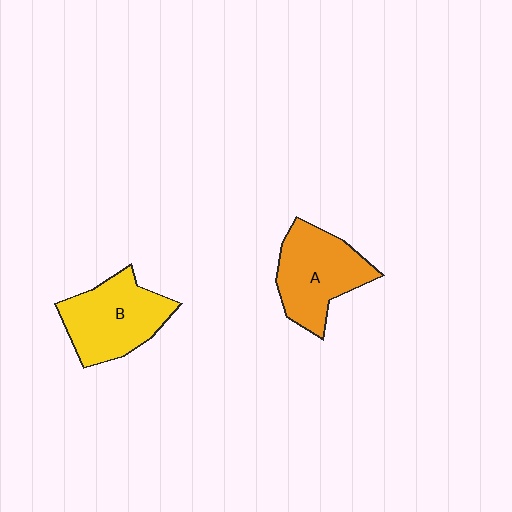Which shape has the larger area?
Shape B (yellow).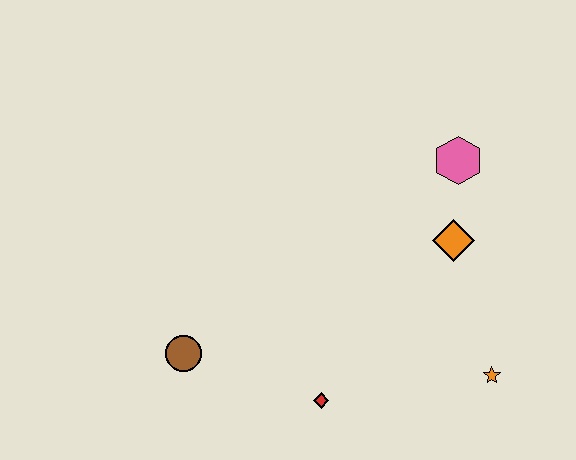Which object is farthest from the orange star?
The brown circle is farthest from the orange star.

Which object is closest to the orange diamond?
The pink hexagon is closest to the orange diamond.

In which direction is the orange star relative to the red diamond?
The orange star is to the right of the red diamond.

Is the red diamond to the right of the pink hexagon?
No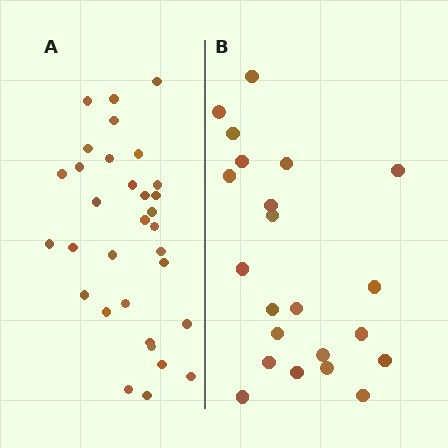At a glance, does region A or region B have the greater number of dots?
Region A (the left region) has more dots.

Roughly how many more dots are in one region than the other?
Region A has roughly 10 or so more dots than region B.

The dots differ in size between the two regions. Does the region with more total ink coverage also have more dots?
No. Region B has more total ink coverage because its dots are larger, but region A actually contains more individual dots. Total area can be misleading — the number of items is what matters here.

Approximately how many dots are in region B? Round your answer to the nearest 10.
About 20 dots. (The exact count is 22, which rounds to 20.)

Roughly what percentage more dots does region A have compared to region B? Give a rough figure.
About 45% more.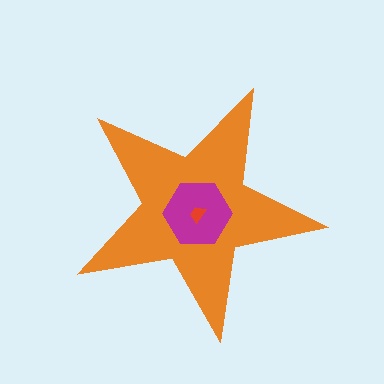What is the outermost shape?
The orange star.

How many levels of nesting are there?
3.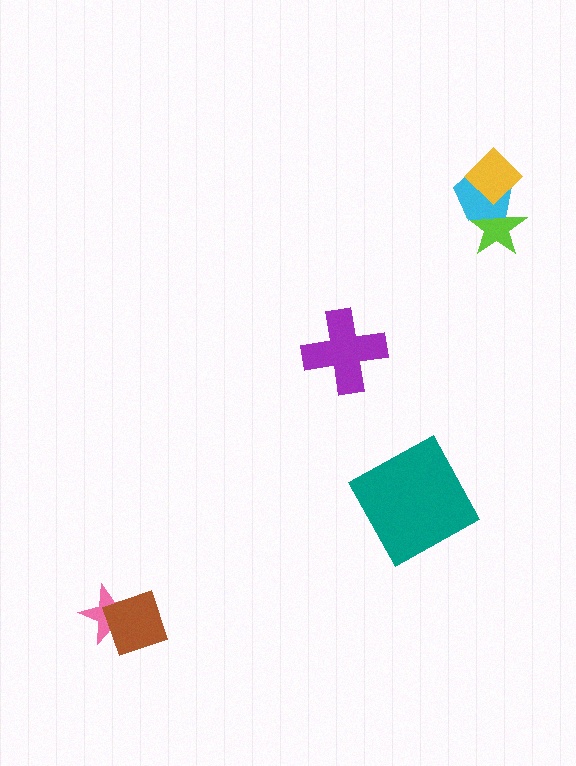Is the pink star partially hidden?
Yes, it is partially covered by another shape.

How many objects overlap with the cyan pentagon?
2 objects overlap with the cyan pentagon.